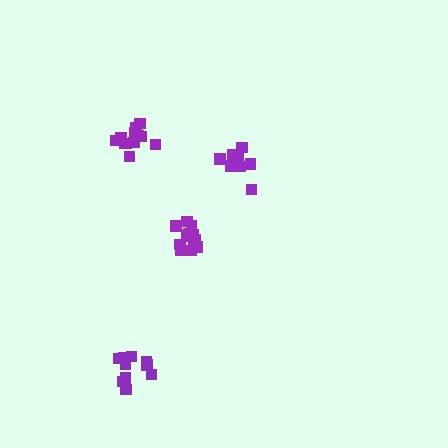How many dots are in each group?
Group 1: 11 dots, Group 2: 13 dots, Group 3: 11 dots, Group 4: 12 dots (47 total).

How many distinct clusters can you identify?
There are 4 distinct clusters.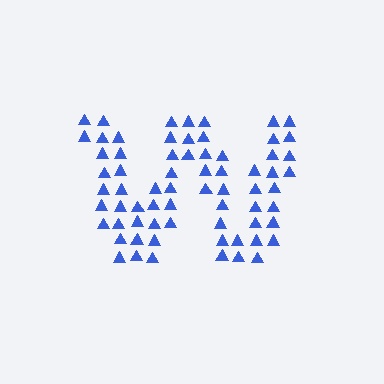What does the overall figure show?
The overall figure shows the letter W.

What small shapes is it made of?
It is made of small triangles.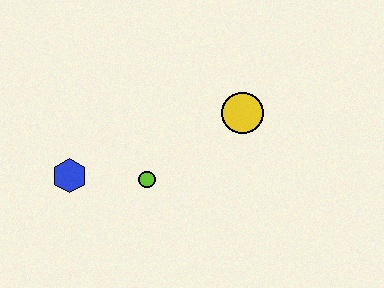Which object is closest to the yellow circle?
The lime circle is closest to the yellow circle.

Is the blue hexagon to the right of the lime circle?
No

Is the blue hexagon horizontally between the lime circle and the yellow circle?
No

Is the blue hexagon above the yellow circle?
No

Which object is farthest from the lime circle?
The yellow circle is farthest from the lime circle.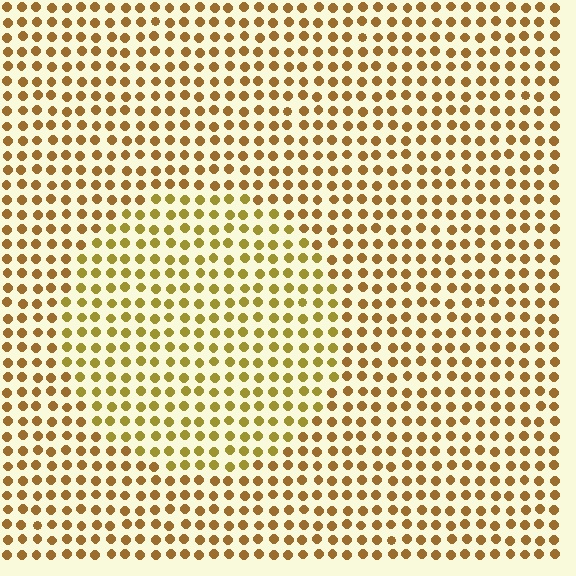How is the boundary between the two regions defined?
The boundary is defined purely by a slight shift in hue (about 22 degrees). Spacing, size, and orientation are identical on both sides.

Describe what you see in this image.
The image is filled with small brown elements in a uniform arrangement. A circle-shaped region is visible where the elements are tinted to a slightly different hue, forming a subtle color boundary.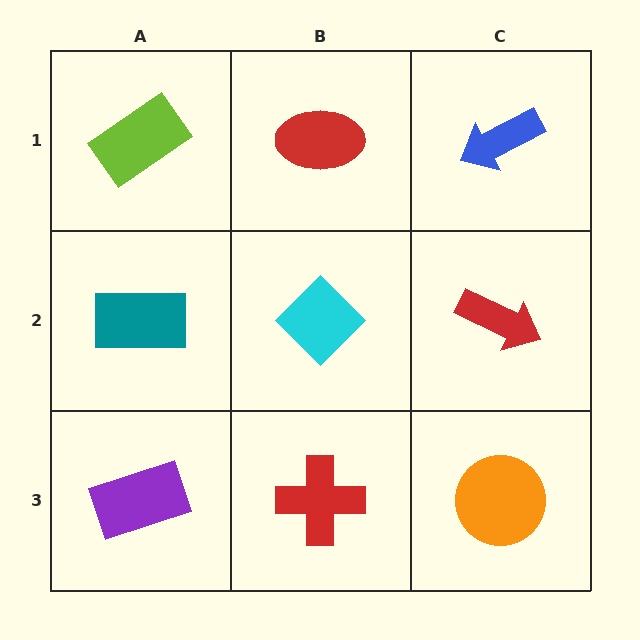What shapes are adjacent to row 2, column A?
A lime rectangle (row 1, column A), a purple rectangle (row 3, column A), a cyan diamond (row 2, column B).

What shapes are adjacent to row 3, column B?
A cyan diamond (row 2, column B), a purple rectangle (row 3, column A), an orange circle (row 3, column C).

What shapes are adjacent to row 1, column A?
A teal rectangle (row 2, column A), a red ellipse (row 1, column B).